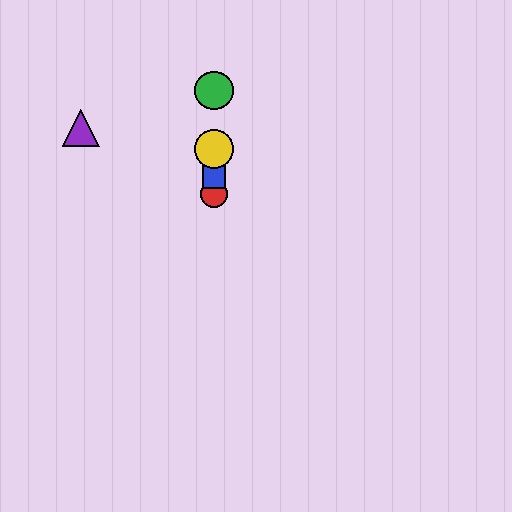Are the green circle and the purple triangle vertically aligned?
No, the green circle is at x≈214 and the purple triangle is at x≈81.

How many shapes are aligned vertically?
4 shapes (the red circle, the blue square, the green circle, the yellow circle) are aligned vertically.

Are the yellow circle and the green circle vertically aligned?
Yes, both are at x≈214.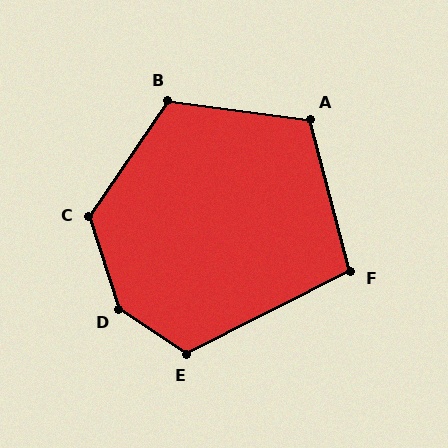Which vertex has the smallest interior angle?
F, at approximately 102 degrees.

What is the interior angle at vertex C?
Approximately 128 degrees (obtuse).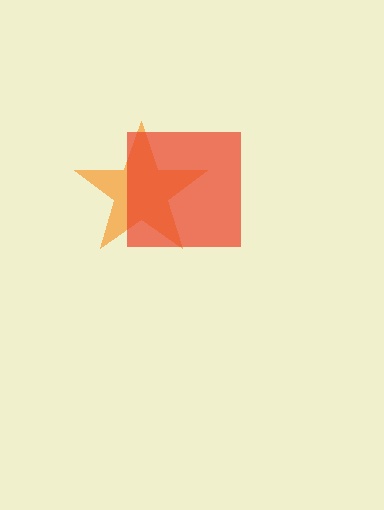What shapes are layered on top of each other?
The layered shapes are: an orange star, a red square.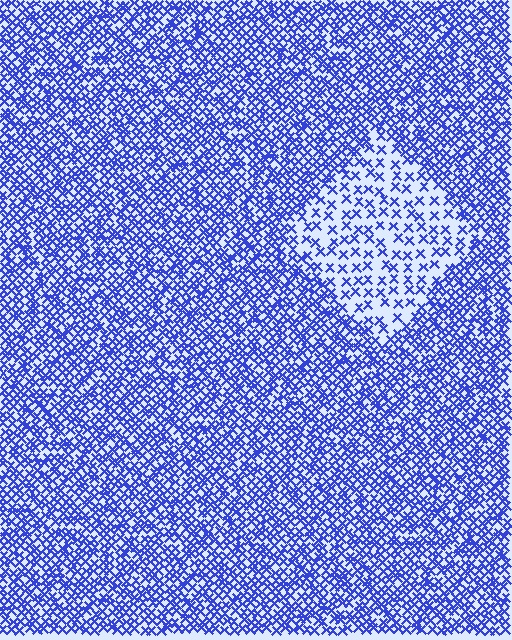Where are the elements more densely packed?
The elements are more densely packed outside the diamond boundary.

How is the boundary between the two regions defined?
The boundary is defined by a change in element density (approximately 2.5x ratio). All elements are the same color, size, and shape.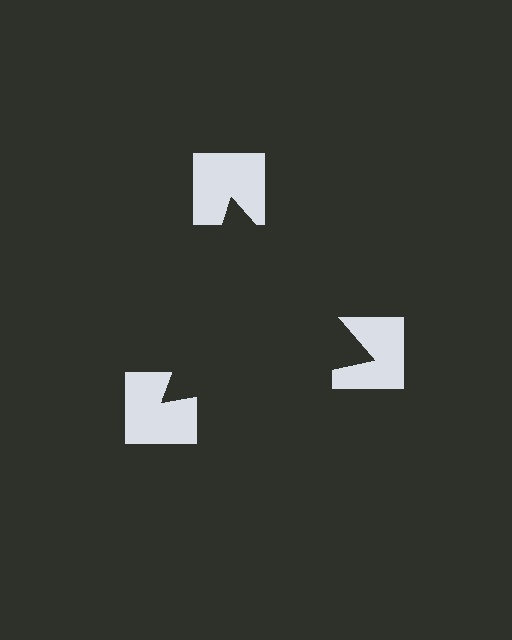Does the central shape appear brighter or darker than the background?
It typically appears slightly darker than the background, even though no actual brightness change is drawn.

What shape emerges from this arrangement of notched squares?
An illusory triangle — its edges are inferred from the aligned wedge cuts in the notched squares, not physically drawn.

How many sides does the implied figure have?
3 sides.